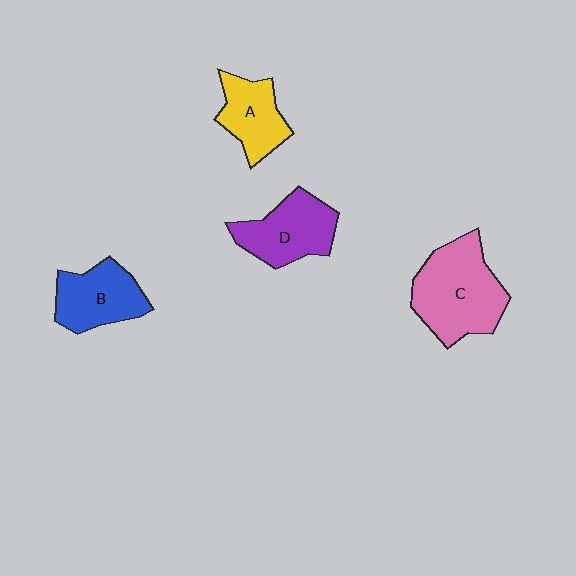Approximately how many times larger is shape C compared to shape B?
Approximately 1.5 times.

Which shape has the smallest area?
Shape A (yellow).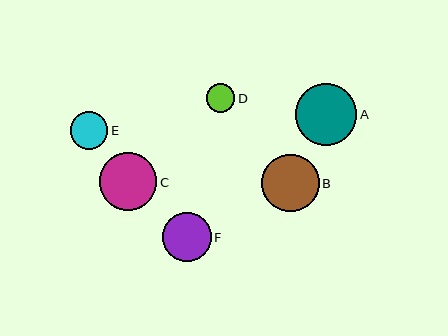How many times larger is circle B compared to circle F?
Circle B is approximately 1.2 times the size of circle F.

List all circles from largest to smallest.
From largest to smallest: A, C, B, F, E, D.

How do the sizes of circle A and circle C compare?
Circle A and circle C are approximately the same size.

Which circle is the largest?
Circle A is the largest with a size of approximately 61 pixels.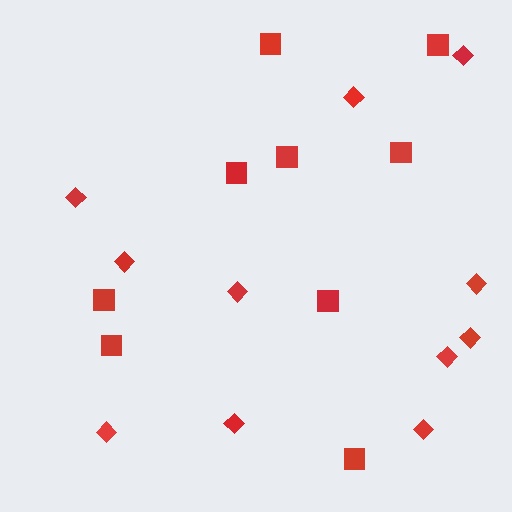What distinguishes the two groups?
There are 2 groups: one group of squares (9) and one group of diamonds (11).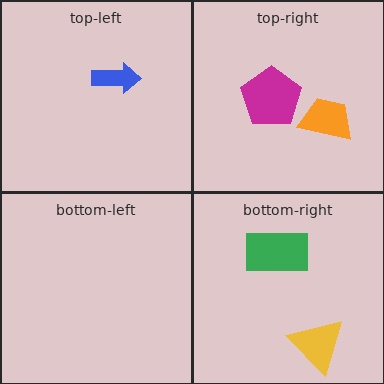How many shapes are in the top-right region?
2.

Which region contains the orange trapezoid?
The top-right region.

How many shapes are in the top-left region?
1.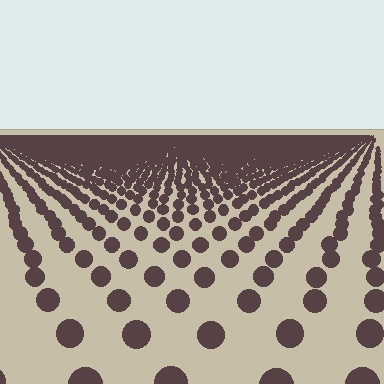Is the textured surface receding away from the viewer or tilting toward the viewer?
The surface is receding away from the viewer. Texture elements get smaller and denser toward the top.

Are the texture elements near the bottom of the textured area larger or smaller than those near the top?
Larger. Near the bottom, elements are closer to the viewer and appear at a bigger on-screen size.